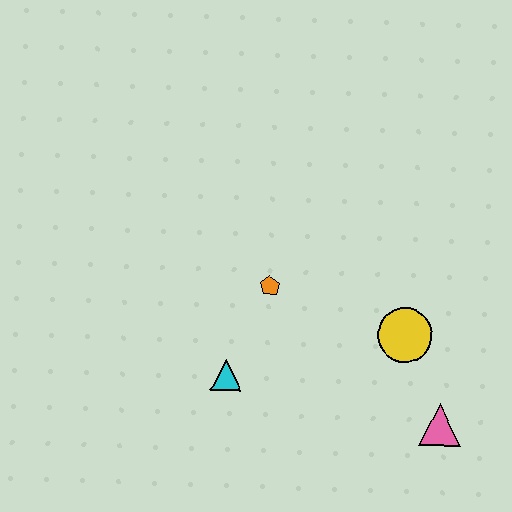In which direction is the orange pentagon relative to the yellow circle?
The orange pentagon is to the left of the yellow circle.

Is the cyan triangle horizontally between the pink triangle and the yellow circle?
No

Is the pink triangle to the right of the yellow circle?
Yes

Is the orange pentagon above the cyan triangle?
Yes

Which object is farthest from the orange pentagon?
The pink triangle is farthest from the orange pentagon.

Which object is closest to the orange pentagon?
The cyan triangle is closest to the orange pentagon.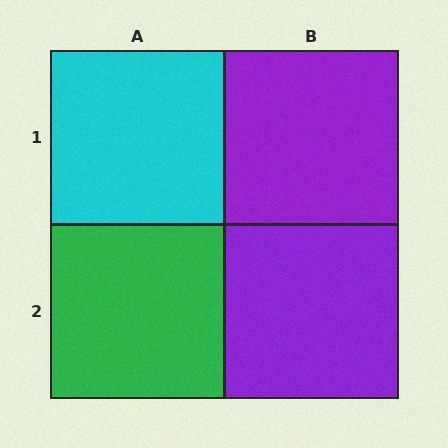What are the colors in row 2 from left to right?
Green, purple.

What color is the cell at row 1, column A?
Cyan.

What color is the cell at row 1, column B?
Purple.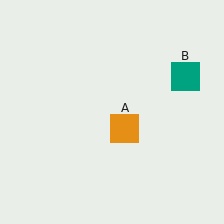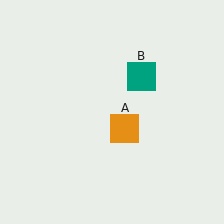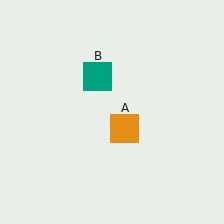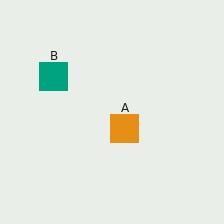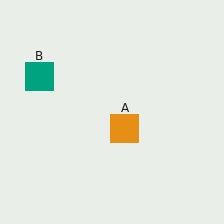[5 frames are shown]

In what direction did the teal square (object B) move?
The teal square (object B) moved left.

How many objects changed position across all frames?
1 object changed position: teal square (object B).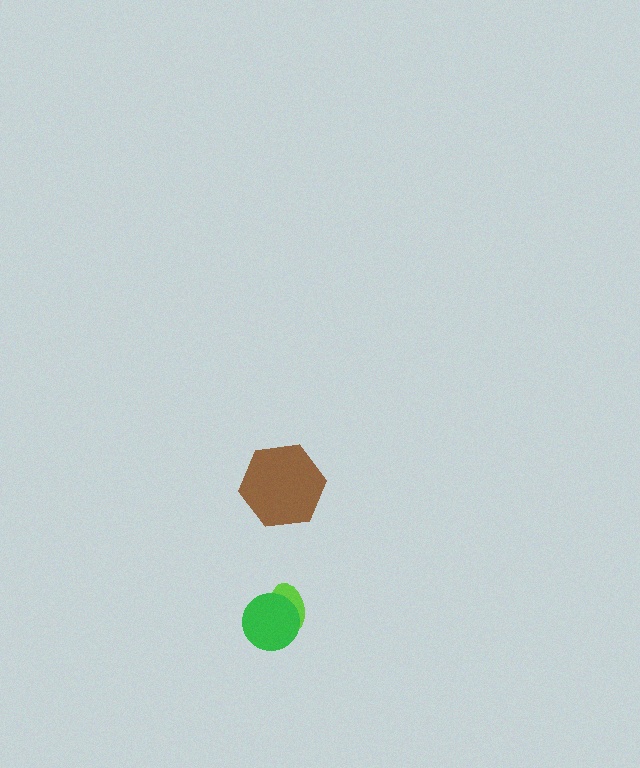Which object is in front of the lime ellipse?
The green circle is in front of the lime ellipse.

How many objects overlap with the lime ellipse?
1 object overlaps with the lime ellipse.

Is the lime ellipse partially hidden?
Yes, it is partially covered by another shape.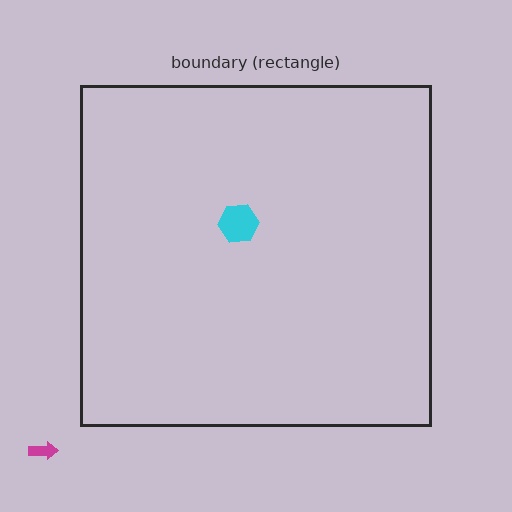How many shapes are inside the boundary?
1 inside, 1 outside.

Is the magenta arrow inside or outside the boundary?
Outside.